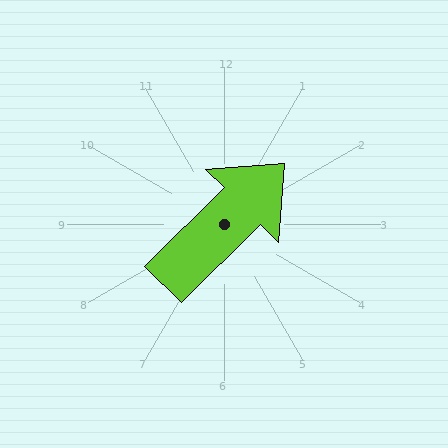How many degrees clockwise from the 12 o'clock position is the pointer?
Approximately 45 degrees.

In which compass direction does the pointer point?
Northeast.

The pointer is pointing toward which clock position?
Roughly 2 o'clock.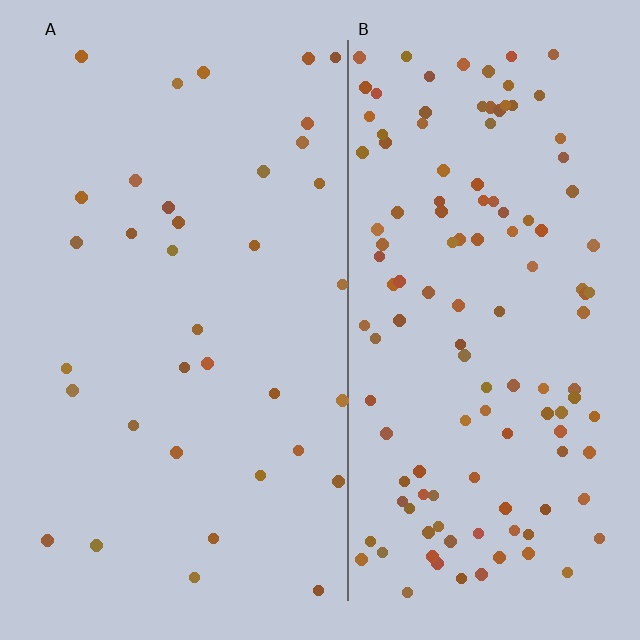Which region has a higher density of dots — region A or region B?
B (the right).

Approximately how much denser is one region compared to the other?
Approximately 3.6× — region B over region A.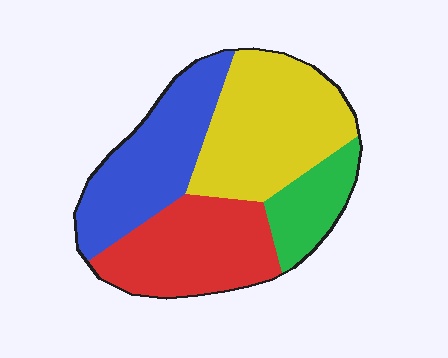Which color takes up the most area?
Yellow, at roughly 35%.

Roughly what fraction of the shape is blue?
Blue takes up about one quarter (1/4) of the shape.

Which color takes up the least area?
Green, at roughly 15%.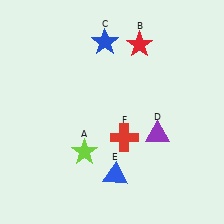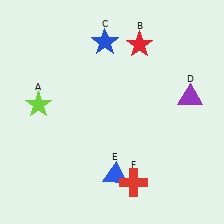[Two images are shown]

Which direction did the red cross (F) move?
The red cross (F) moved down.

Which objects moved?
The objects that moved are: the lime star (A), the purple triangle (D), the red cross (F).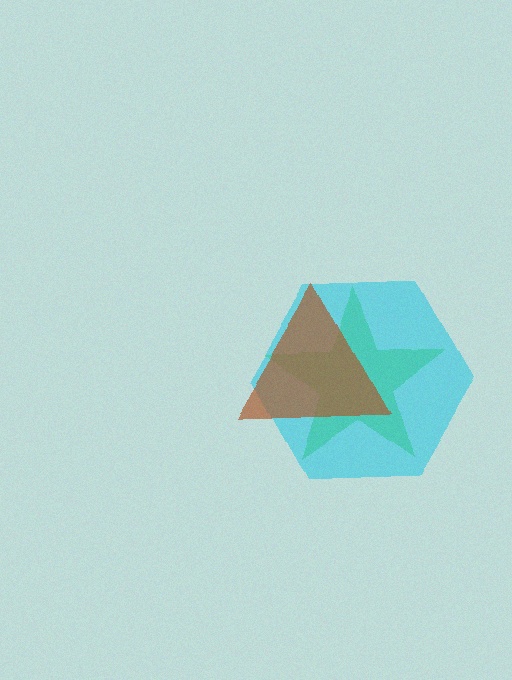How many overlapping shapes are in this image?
There are 3 overlapping shapes in the image.